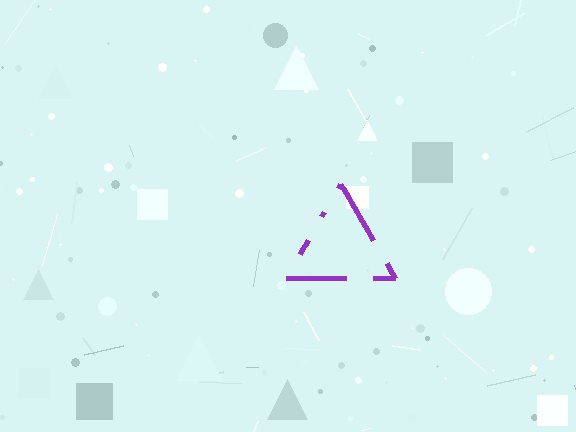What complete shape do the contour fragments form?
The contour fragments form a triangle.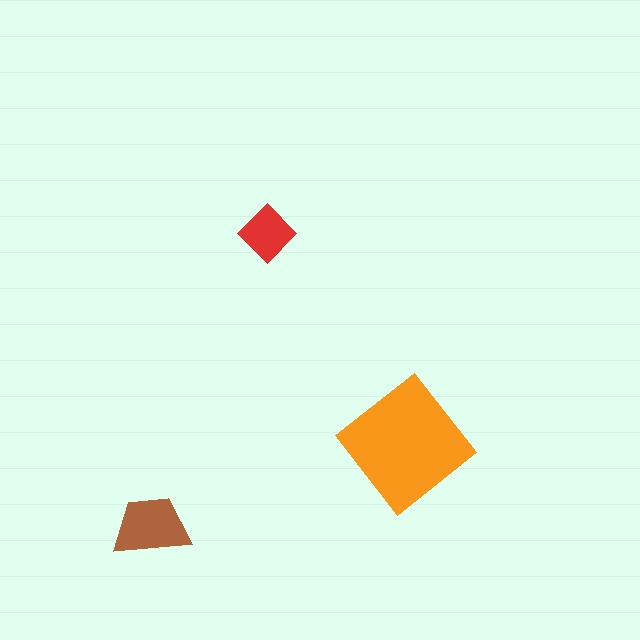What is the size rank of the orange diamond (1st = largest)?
1st.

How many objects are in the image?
There are 3 objects in the image.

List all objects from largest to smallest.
The orange diamond, the brown trapezoid, the red diamond.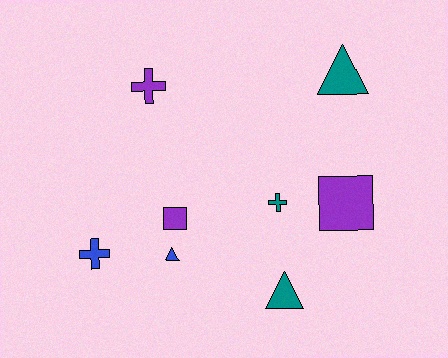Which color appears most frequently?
Teal, with 3 objects.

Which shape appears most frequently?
Cross, with 3 objects.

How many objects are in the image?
There are 8 objects.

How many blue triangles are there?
There is 1 blue triangle.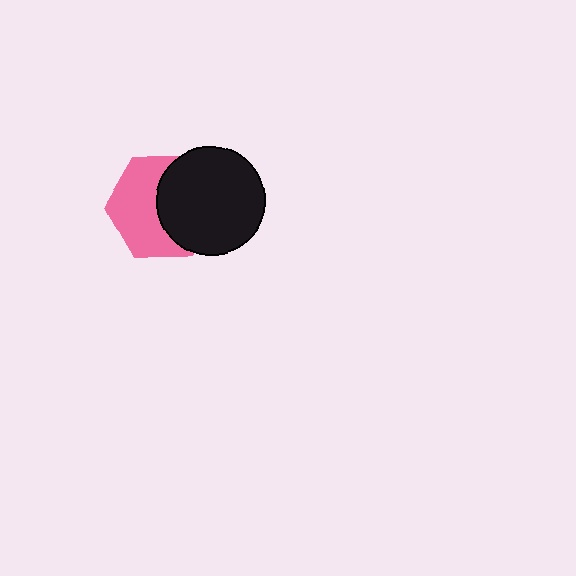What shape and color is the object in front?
The object in front is a black circle.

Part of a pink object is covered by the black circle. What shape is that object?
It is a hexagon.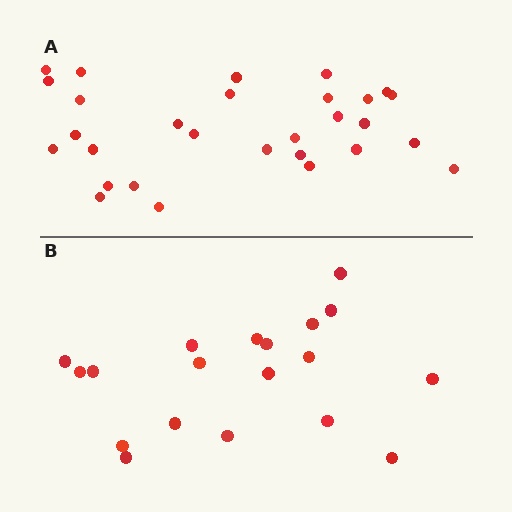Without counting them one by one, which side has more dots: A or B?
Region A (the top region) has more dots.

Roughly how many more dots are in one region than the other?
Region A has roughly 10 or so more dots than region B.